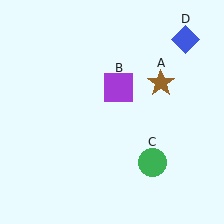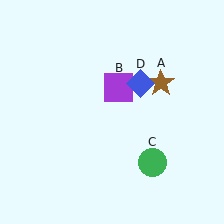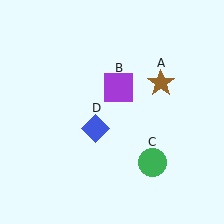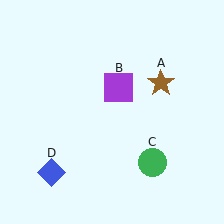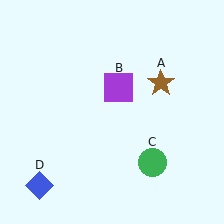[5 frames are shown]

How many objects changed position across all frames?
1 object changed position: blue diamond (object D).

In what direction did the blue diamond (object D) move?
The blue diamond (object D) moved down and to the left.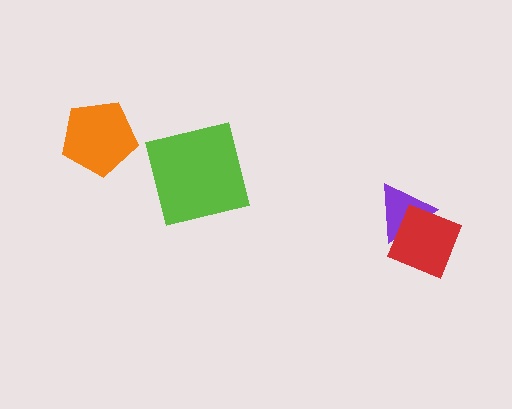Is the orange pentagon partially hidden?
No, no other shape covers it.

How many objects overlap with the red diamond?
1 object overlaps with the red diamond.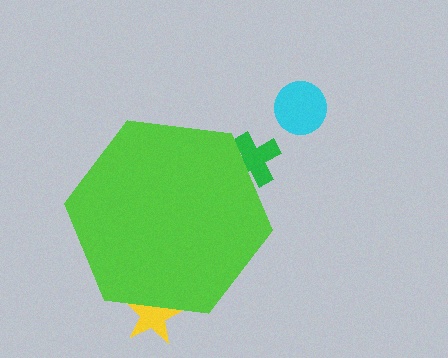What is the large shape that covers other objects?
A lime hexagon.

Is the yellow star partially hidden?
Yes, the yellow star is partially hidden behind the lime hexagon.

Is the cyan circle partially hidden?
No, the cyan circle is fully visible.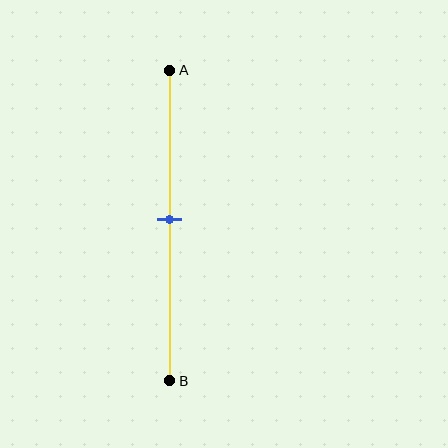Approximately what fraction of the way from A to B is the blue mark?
The blue mark is approximately 50% of the way from A to B.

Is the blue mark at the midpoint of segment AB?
Yes, the mark is approximately at the midpoint.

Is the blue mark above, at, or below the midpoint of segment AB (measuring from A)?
The blue mark is approximately at the midpoint of segment AB.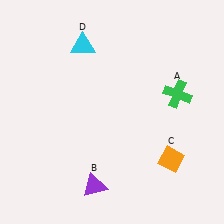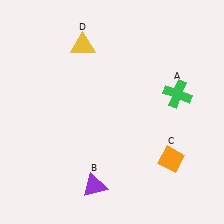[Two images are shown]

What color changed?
The triangle (D) changed from cyan in Image 1 to yellow in Image 2.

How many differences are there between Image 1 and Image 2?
There is 1 difference between the two images.